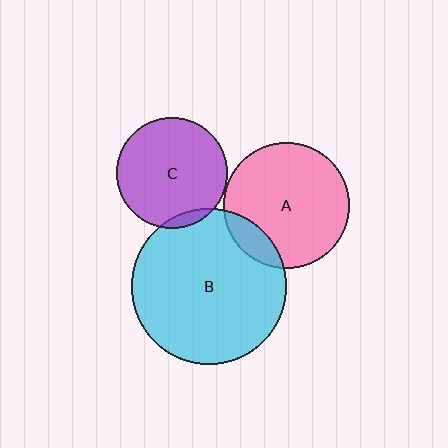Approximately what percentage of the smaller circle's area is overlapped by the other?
Approximately 5%.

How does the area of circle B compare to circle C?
Approximately 2.0 times.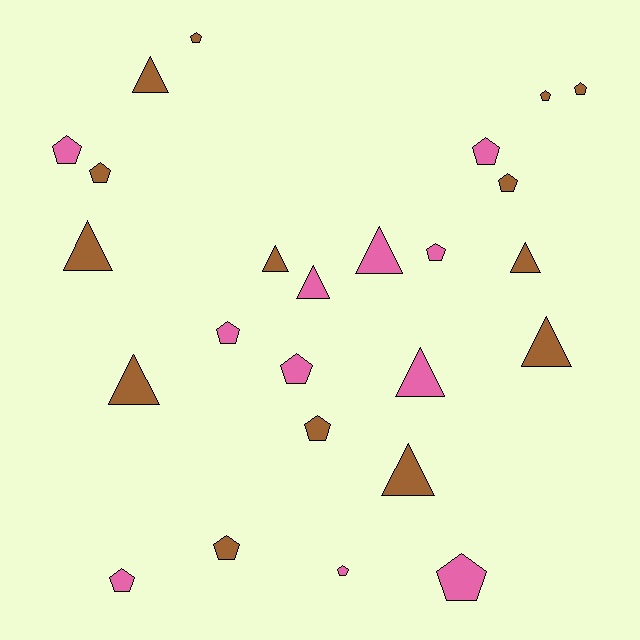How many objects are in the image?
There are 25 objects.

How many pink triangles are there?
There are 3 pink triangles.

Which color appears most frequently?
Brown, with 14 objects.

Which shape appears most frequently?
Pentagon, with 15 objects.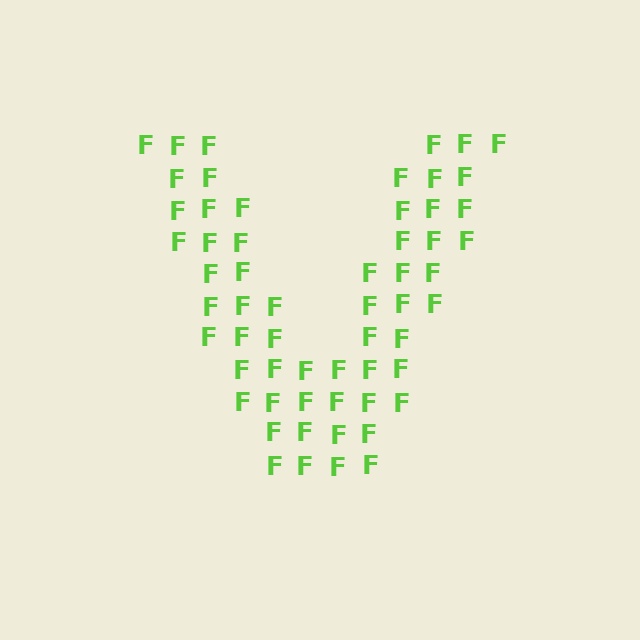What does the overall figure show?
The overall figure shows the letter V.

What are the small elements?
The small elements are letter F's.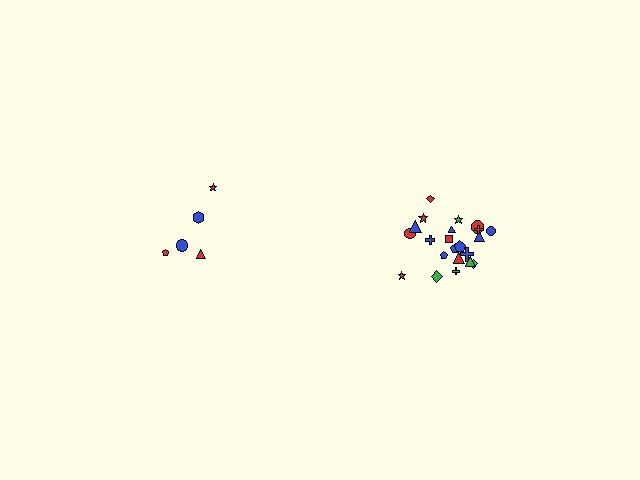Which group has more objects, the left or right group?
The right group.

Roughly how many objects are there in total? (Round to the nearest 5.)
Roughly 25 objects in total.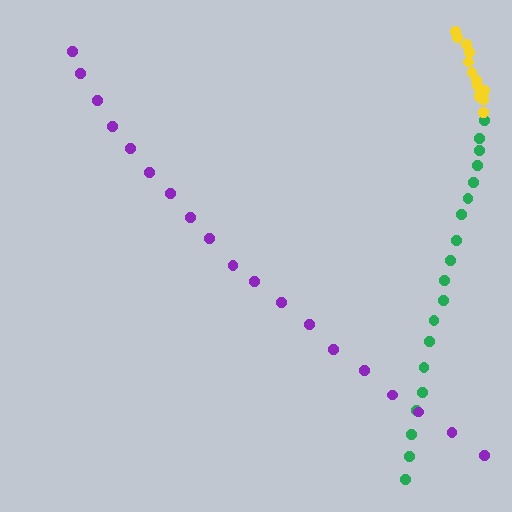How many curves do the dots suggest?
There are 3 distinct paths.